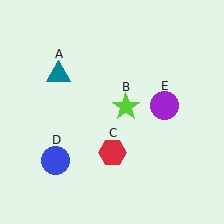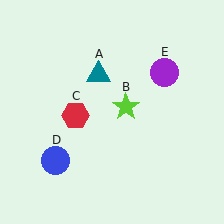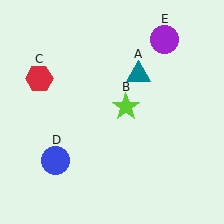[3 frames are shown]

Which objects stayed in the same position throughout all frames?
Lime star (object B) and blue circle (object D) remained stationary.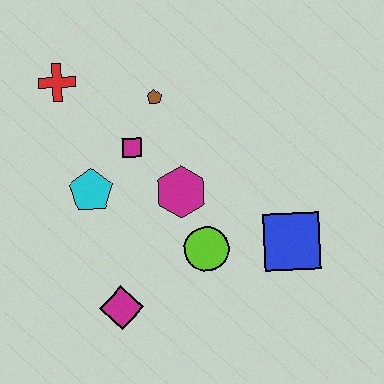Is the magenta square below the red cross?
Yes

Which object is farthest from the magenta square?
The blue square is farthest from the magenta square.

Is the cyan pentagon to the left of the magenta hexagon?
Yes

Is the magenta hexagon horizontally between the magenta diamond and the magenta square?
No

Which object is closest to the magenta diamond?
The lime circle is closest to the magenta diamond.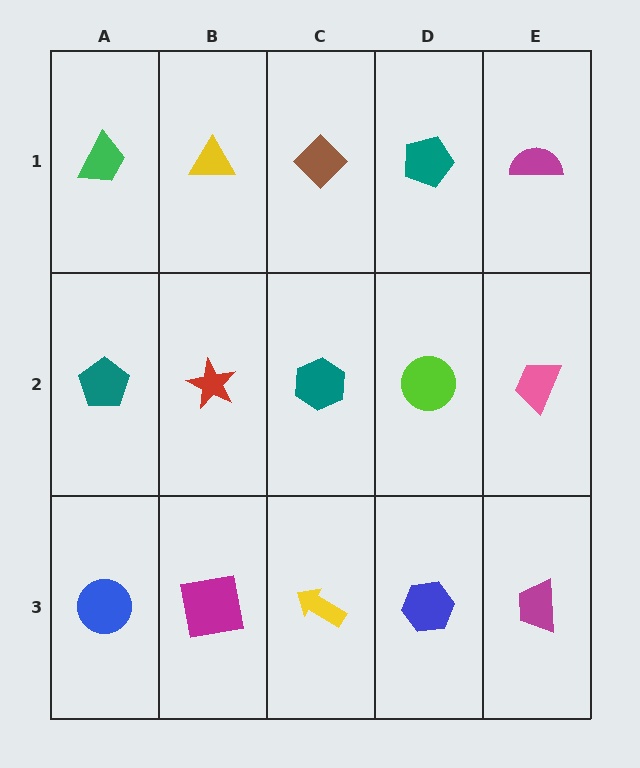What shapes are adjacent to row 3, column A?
A teal pentagon (row 2, column A), a magenta square (row 3, column B).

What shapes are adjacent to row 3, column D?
A lime circle (row 2, column D), a yellow arrow (row 3, column C), a magenta trapezoid (row 3, column E).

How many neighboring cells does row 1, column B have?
3.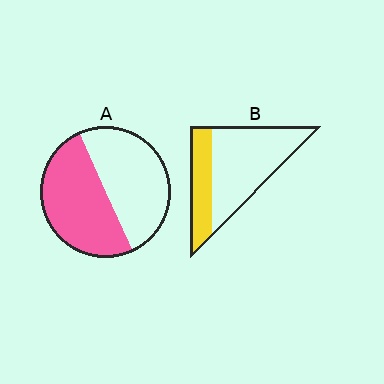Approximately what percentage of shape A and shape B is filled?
A is approximately 50% and B is approximately 30%.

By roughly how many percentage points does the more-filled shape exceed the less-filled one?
By roughly 20 percentage points (A over B).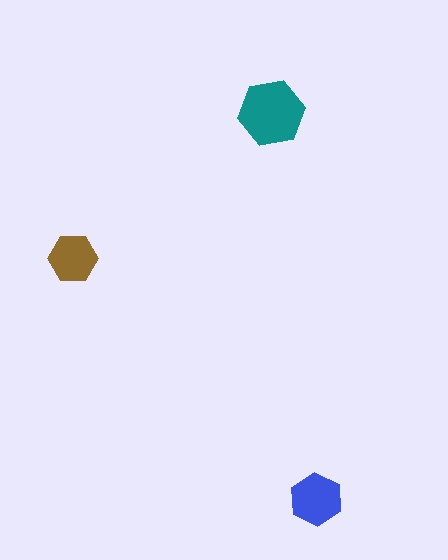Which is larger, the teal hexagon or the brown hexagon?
The teal one.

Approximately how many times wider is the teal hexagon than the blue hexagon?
About 1.5 times wider.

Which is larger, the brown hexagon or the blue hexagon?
The blue one.